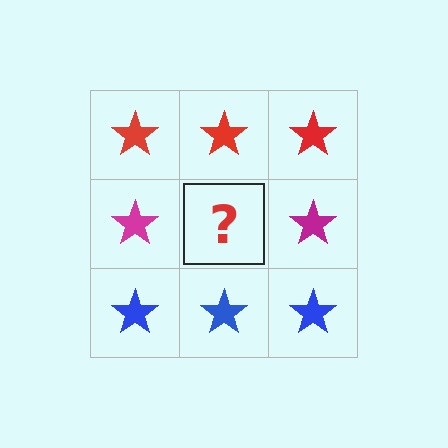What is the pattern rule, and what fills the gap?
The rule is that each row has a consistent color. The gap should be filled with a magenta star.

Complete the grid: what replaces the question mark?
The question mark should be replaced with a magenta star.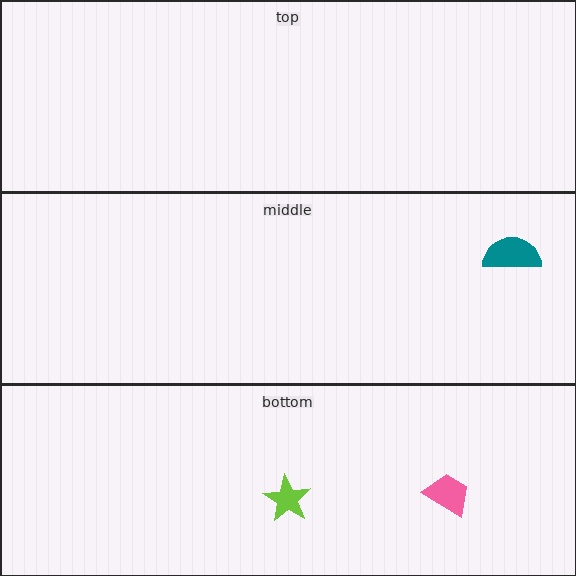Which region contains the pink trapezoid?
The bottom region.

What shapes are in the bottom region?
The pink trapezoid, the lime star.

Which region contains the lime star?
The bottom region.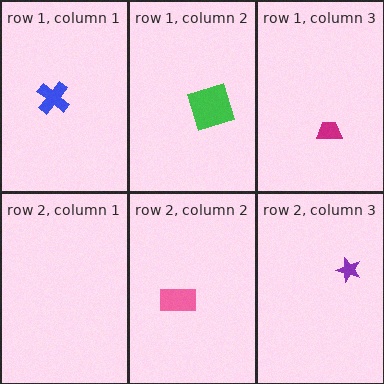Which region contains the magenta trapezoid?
The row 1, column 3 region.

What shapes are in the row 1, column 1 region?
The blue cross.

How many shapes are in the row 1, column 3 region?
1.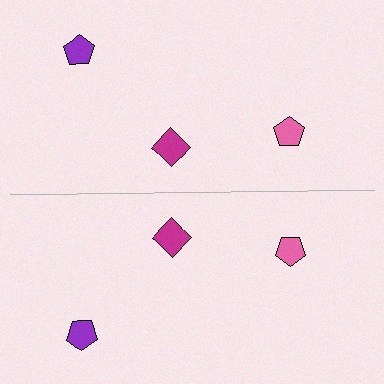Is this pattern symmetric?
Yes, this pattern has bilateral (reflection) symmetry.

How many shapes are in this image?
There are 6 shapes in this image.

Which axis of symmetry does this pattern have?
The pattern has a horizontal axis of symmetry running through the center of the image.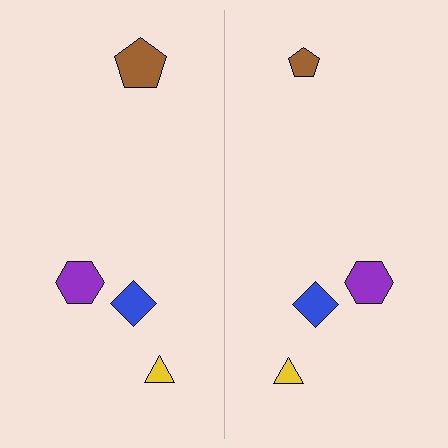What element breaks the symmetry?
The brown pentagon on the right side has a different size than its mirror counterpart.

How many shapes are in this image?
There are 8 shapes in this image.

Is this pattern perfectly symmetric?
No, the pattern is not perfectly symmetric. The brown pentagon on the right side has a different size than its mirror counterpart.